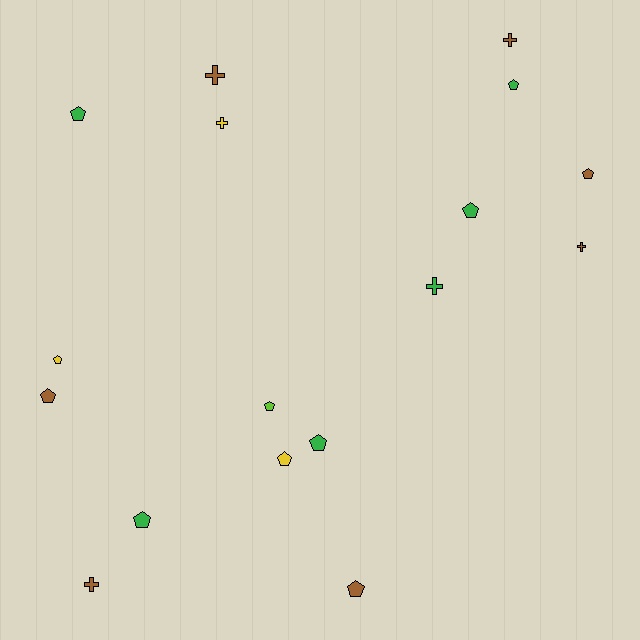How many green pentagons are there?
There are 5 green pentagons.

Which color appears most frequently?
Brown, with 7 objects.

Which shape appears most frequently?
Pentagon, with 11 objects.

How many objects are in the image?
There are 17 objects.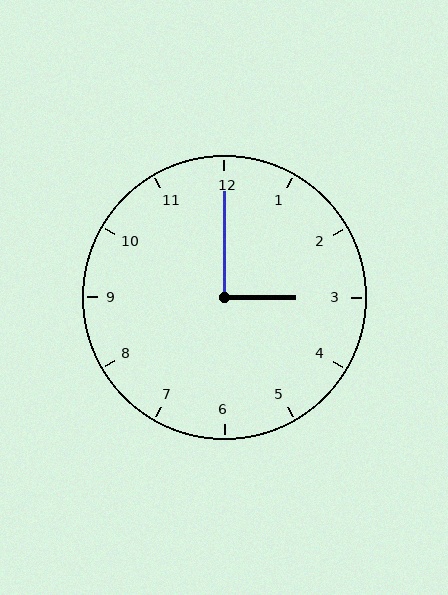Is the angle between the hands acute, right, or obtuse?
It is right.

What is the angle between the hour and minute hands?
Approximately 90 degrees.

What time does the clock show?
3:00.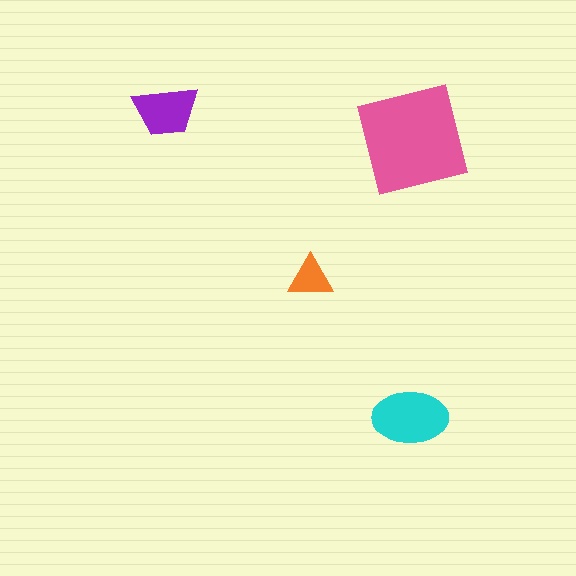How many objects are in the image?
There are 4 objects in the image.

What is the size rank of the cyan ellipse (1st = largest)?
2nd.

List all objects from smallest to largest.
The orange triangle, the purple trapezoid, the cyan ellipse, the pink square.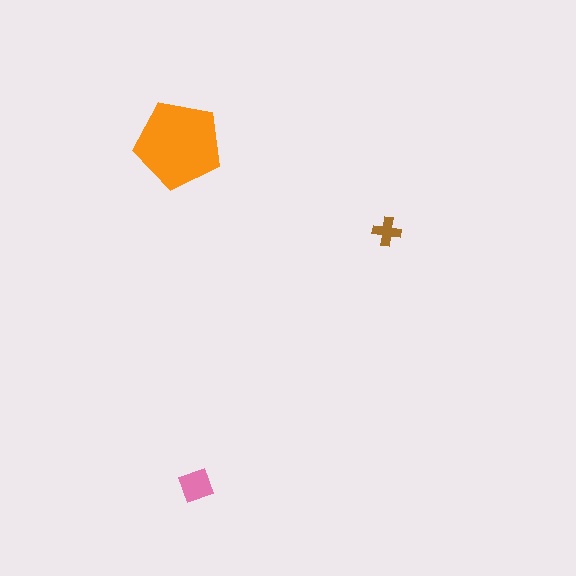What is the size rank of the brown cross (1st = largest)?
3rd.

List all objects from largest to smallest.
The orange pentagon, the pink diamond, the brown cross.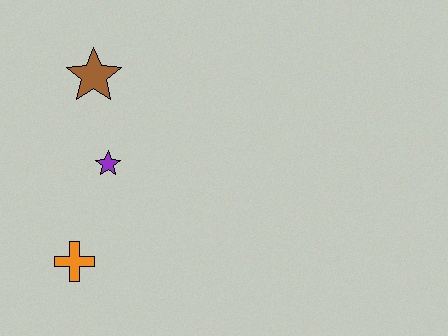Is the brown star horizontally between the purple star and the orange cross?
Yes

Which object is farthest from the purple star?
The orange cross is farthest from the purple star.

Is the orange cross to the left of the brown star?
Yes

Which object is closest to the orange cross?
The purple star is closest to the orange cross.